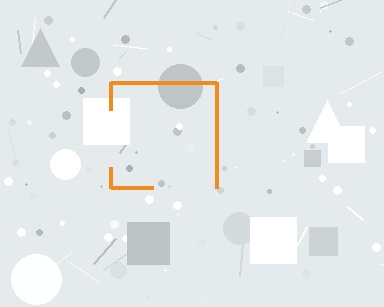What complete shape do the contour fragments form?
The contour fragments form a square.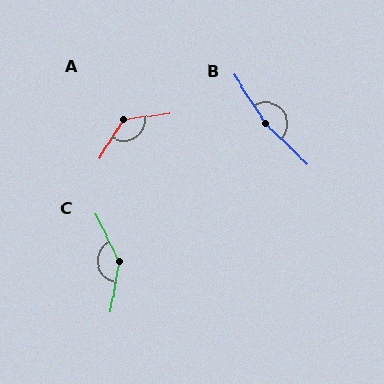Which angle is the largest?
B, at approximately 166 degrees.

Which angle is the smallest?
A, at approximately 130 degrees.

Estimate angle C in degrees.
Approximately 143 degrees.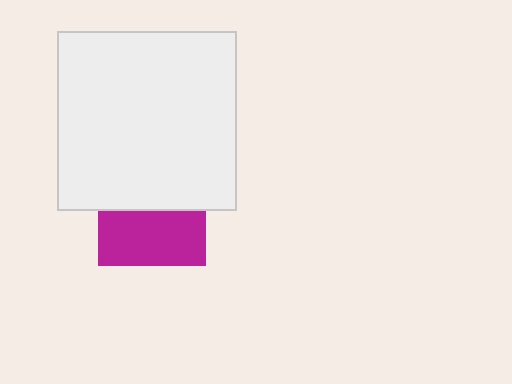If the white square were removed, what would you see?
You would see the complete magenta square.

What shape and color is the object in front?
The object in front is a white square.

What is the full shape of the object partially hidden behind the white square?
The partially hidden object is a magenta square.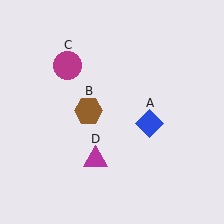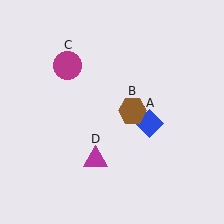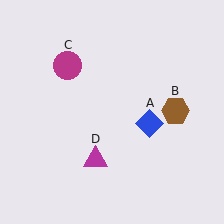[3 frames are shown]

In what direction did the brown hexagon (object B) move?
The brown hexagon (object B) moved right.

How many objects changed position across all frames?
1 object changed position: brown hexagon (object B).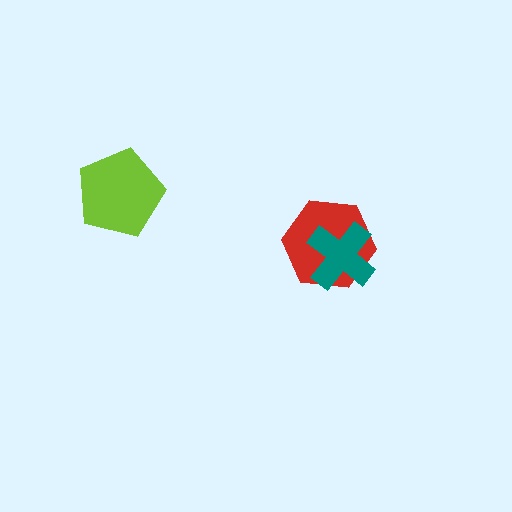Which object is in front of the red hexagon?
The teal cross is in front of the red hexagon.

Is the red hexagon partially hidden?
Yes, it is partially covered by another shape.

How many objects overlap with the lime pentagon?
0 objects overlap with the lime pentagon.